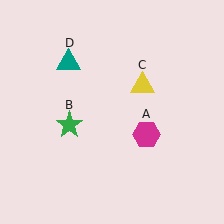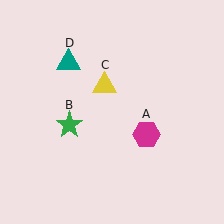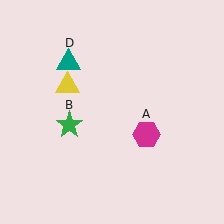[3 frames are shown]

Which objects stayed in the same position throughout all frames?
Magenta hexagon (object A) and green star (object B) and teal triangle (object D) remained stationary.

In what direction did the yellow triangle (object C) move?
The yellow triangle (object C) moved left.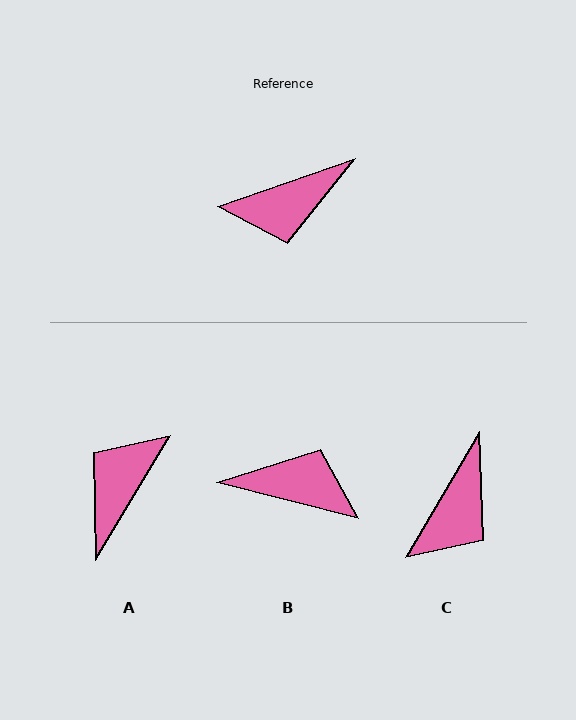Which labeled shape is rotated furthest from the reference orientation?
B, about 146 degrees away.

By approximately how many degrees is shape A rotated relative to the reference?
Approximately 140 degrees clockwise.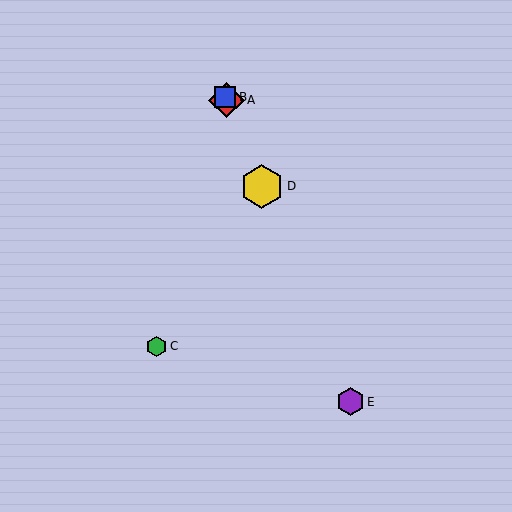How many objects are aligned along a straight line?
4 objects (A, B, D, E) are aligned along a straight line.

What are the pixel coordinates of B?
Object B is at (225, 97).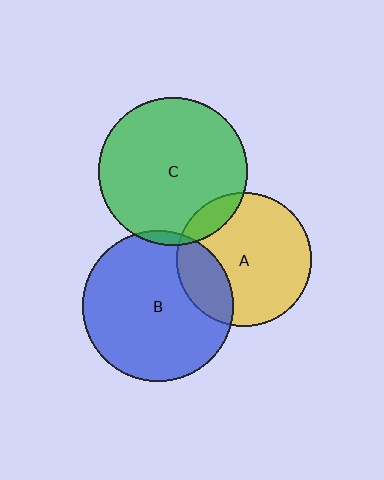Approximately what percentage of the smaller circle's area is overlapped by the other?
Approximately 25%.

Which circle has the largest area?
Circle B (blue).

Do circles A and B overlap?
Yes.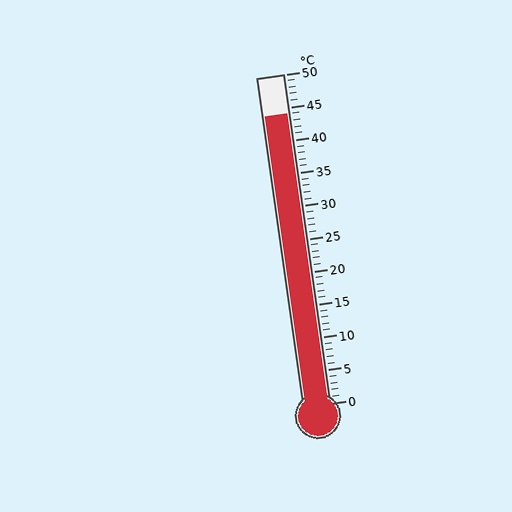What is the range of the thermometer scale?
The thermometer scale ranges from 0°C to 50°C.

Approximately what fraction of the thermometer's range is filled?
The thermometer is filled to approximately 90% of its range.